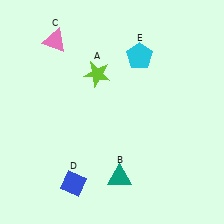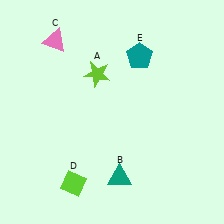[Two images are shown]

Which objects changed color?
D changed from blue to lime. E changed from cyan to teal.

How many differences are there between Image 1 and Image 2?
There are 2 differences between the two images.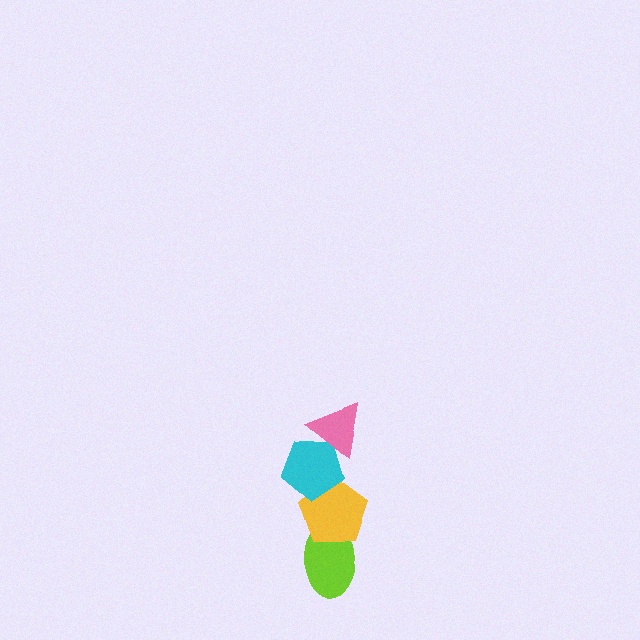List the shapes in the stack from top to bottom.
From top to bottom: the pink triangle, the cyan pentagon, the yellow pentagon, the lime ellipse.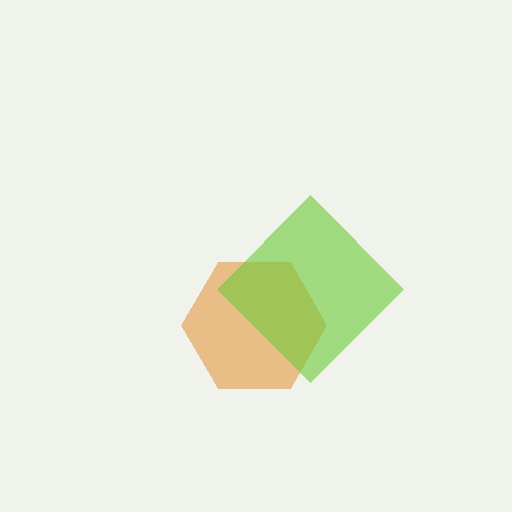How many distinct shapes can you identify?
There are 2 distinct shapes: an orange hexagon, a lime diamond.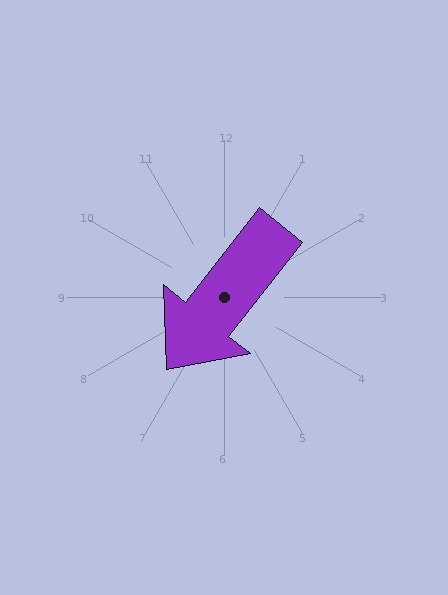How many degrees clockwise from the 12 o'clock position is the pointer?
Approximately 218 degrees.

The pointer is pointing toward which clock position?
Roughly 7 o'clock.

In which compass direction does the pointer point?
Southwest.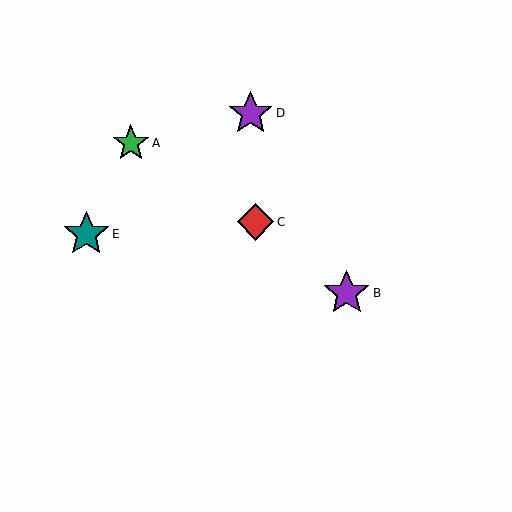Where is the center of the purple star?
The center of the purple star is at (347, 293).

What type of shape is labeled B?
Shape B is a purple star.